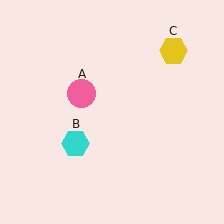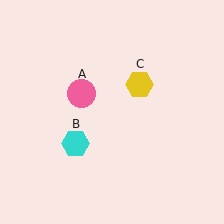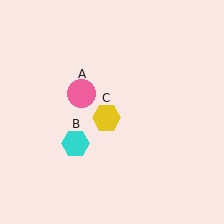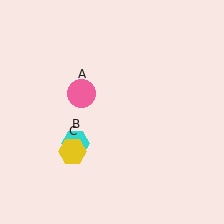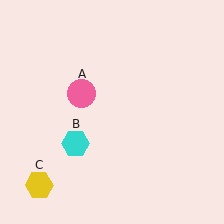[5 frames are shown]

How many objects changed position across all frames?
1 object changed position: yellow hexagon (object C).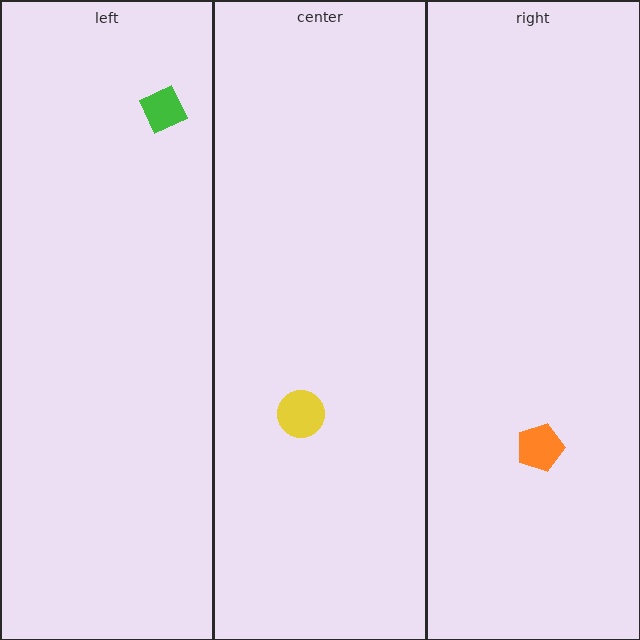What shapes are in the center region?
The yellow circle.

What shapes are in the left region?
The green diamond.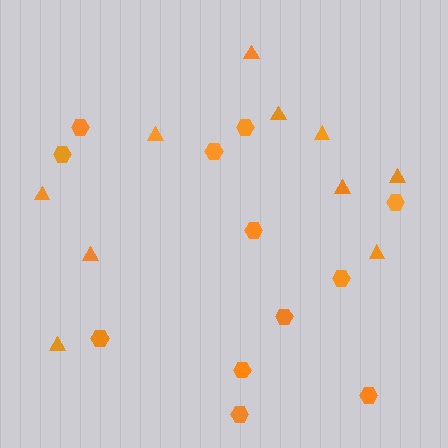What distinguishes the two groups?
There are 2 groups: one group of triangles (10) and one group of hexagons (12).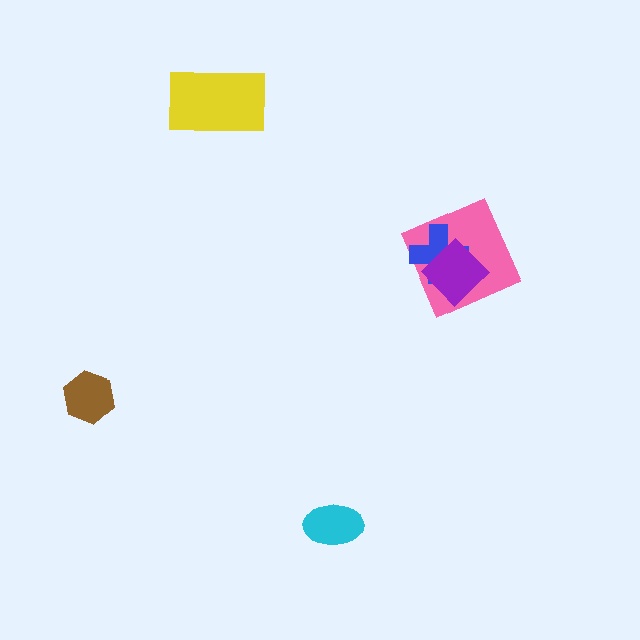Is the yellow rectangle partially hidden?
No, no other shape covers it.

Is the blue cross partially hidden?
Yes, it is partially covered by another shape.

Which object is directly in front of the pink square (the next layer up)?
The blue cross is directly in front of the pink square.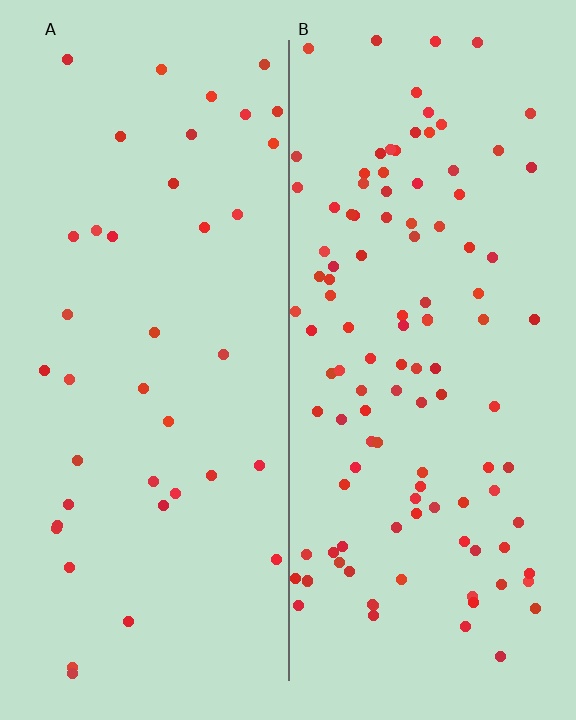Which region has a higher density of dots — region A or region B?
B (the right).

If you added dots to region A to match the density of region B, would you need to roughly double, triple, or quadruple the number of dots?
Approximately triple.